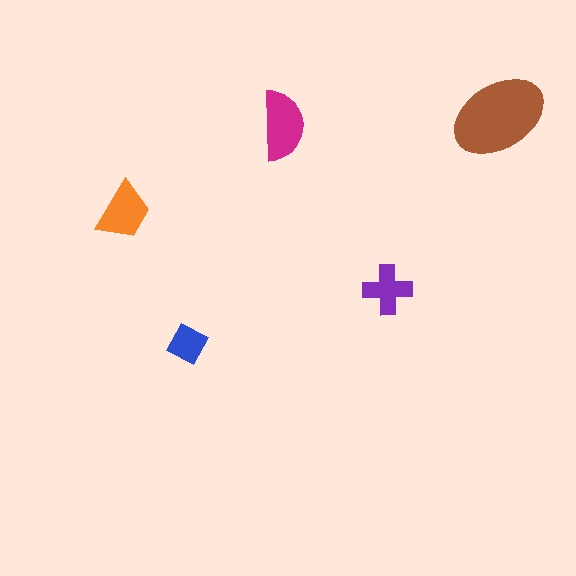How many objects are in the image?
There are 5 objects in the image.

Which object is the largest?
The brown ellipse.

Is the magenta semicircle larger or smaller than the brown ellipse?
Smaller.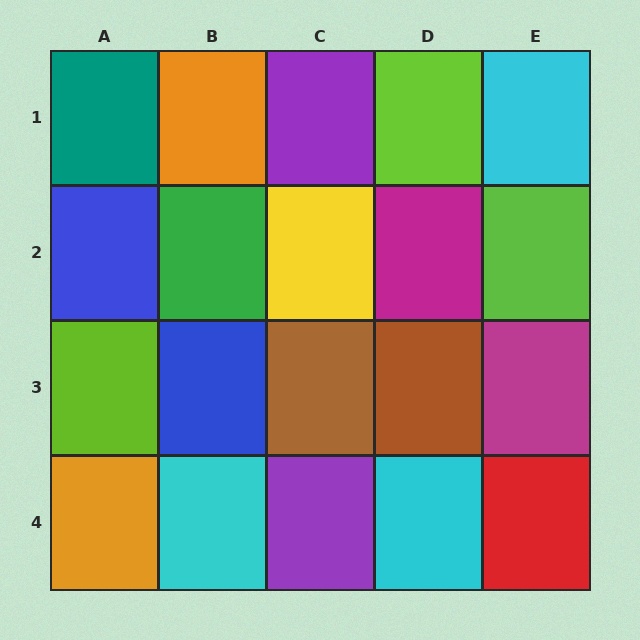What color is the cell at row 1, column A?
Teal.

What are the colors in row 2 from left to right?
Blue, green, yellow, magenta, lime.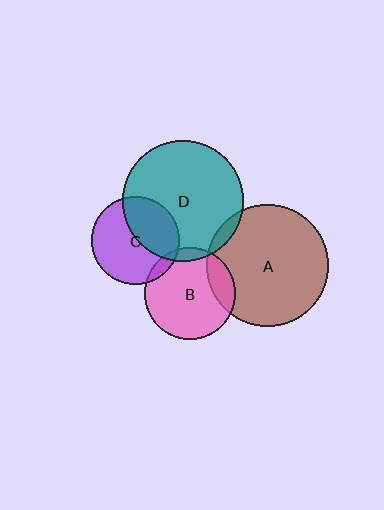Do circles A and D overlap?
Yes.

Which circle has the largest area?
Circle A (brown).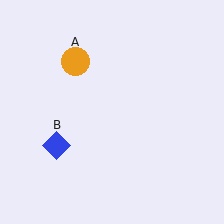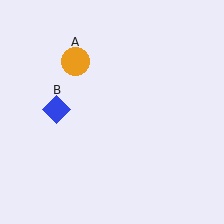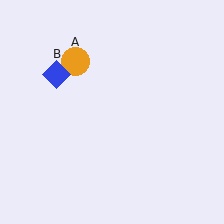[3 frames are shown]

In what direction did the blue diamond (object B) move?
The blue diamond (object B) moved up.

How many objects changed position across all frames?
1 object changed position: blue diamond (object B).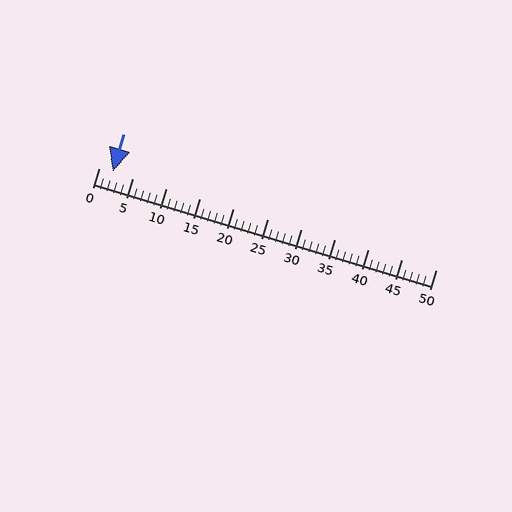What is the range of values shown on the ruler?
The ruler shows values from 0 to 50.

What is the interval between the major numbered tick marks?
The major tick marks are spaced 5 units apart.